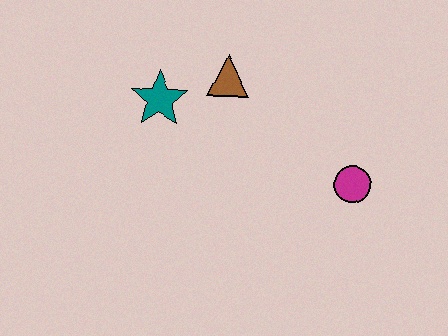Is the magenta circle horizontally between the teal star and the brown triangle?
No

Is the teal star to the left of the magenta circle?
Yes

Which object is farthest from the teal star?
The magenta circle is farthest from the teal star.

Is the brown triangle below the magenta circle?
No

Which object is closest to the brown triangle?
The teal star is closest to the brown triangle.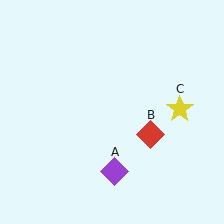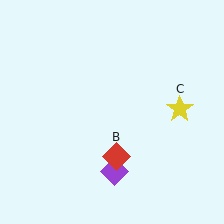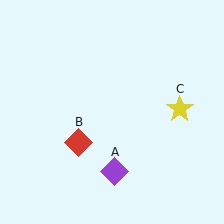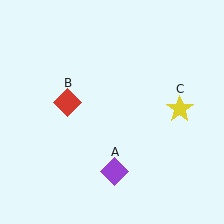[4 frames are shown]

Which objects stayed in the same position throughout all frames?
Purple diamond (object A) and yellow star (object C) remained stationary.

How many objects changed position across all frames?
1 object changed position: red diamond (object B).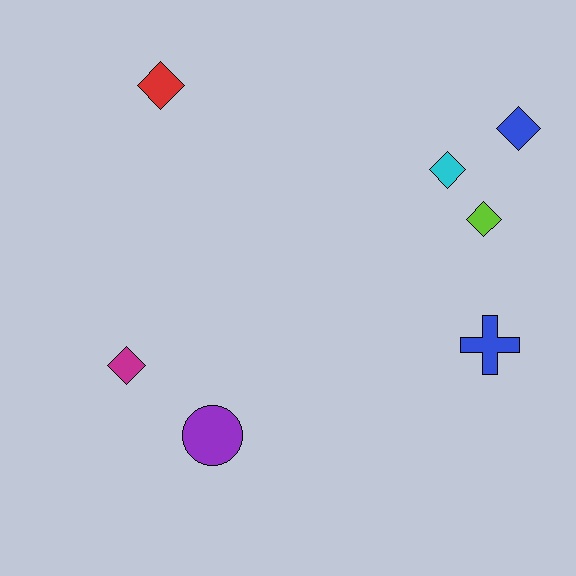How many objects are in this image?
There are 7 objects.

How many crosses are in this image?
There is 1 cross.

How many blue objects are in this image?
There are 2 blue objects.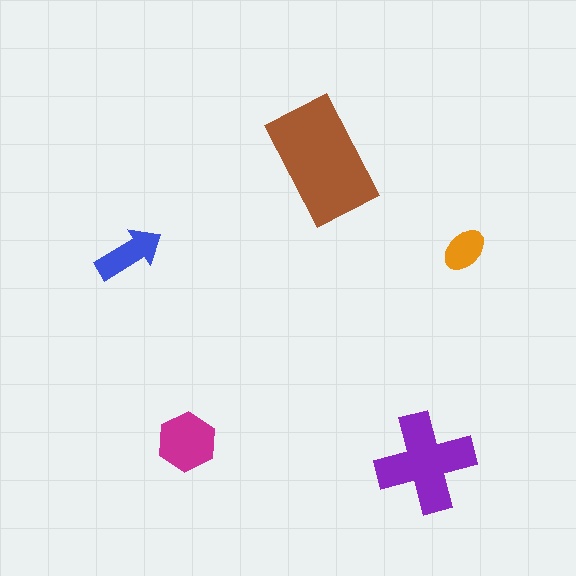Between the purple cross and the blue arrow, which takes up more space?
The purple cross.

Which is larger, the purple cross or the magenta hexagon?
The purple cross.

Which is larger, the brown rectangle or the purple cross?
The brown rectangle.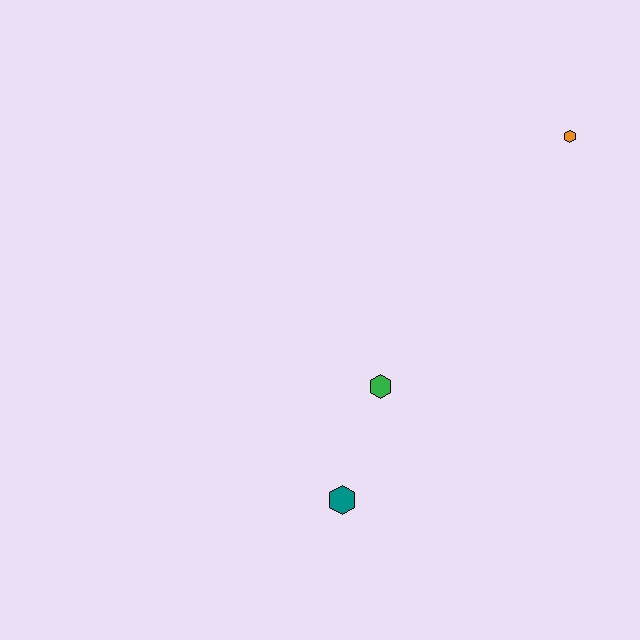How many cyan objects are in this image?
There are no cyan objects.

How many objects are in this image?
There are 3 objects.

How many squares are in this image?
There are no squares.